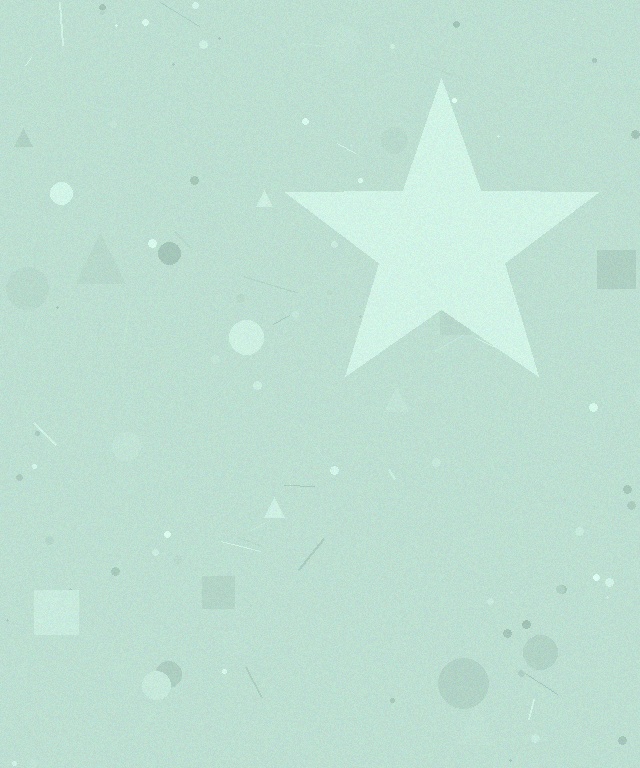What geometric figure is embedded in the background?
A star is embedded in the background.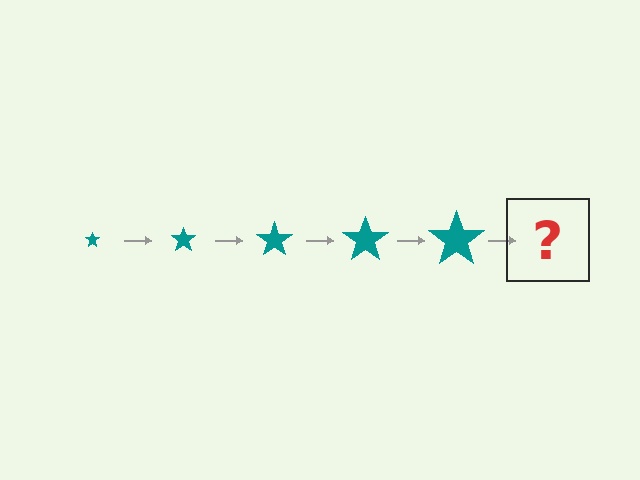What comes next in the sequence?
The next element should be a teal star, larger than the previous one.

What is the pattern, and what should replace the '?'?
The pattern is that the star gets progressively larger each step. The '?' should be a teal star, larger than the previous one.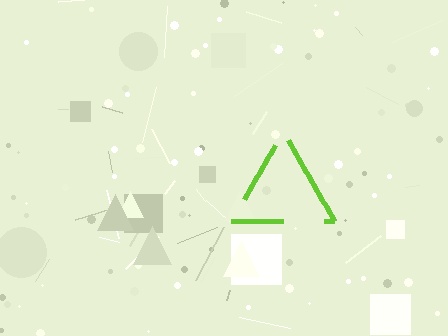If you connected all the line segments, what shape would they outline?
They would outline a triangle.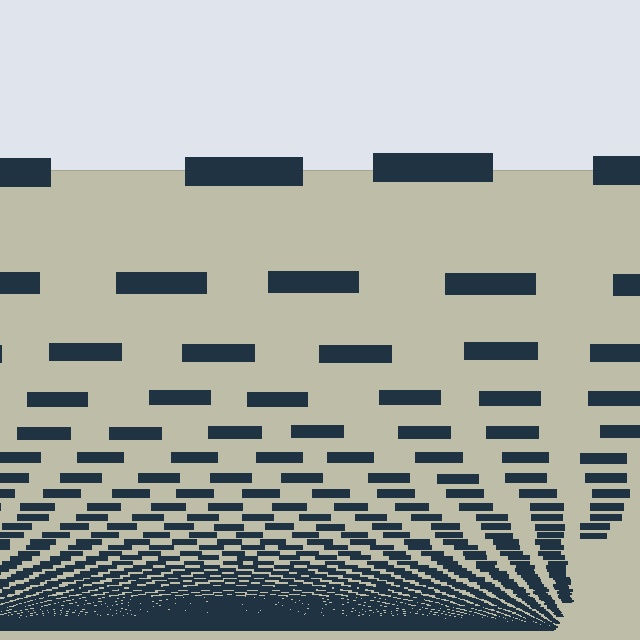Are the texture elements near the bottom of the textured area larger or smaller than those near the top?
Smaller. The gradient is inverted — elements near the bottom are smaller and denser.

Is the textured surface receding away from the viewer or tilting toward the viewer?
The surface appears to tilt toward the viewer. Texture elements get larger and sparser toward the top.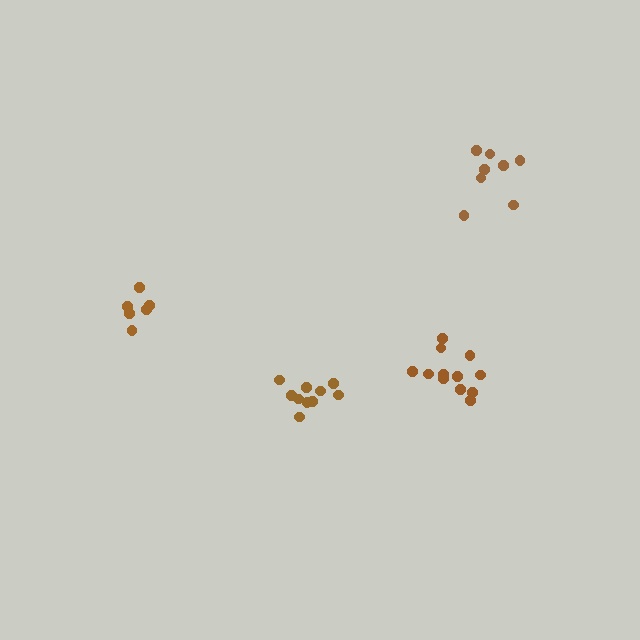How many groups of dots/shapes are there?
There are 4 groups.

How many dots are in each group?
Group 1: 6 dots, Group 2: 10 dots, Group 3: 8 dots, Group 4: 12 dots (36 total).